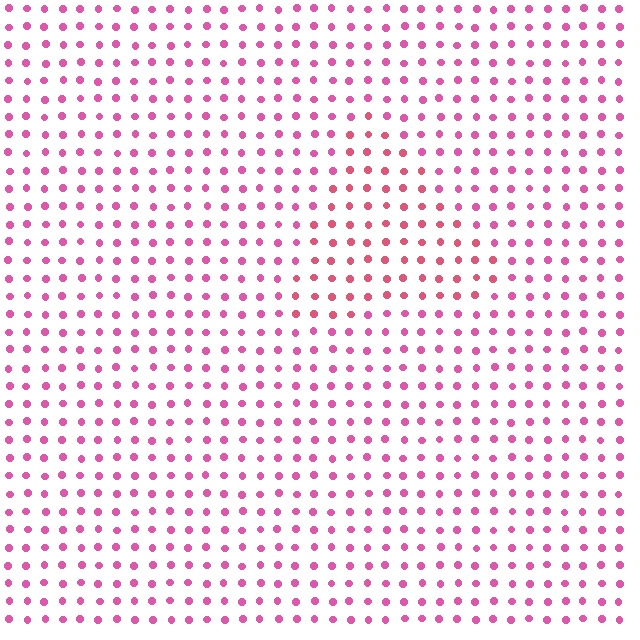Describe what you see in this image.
The image is filled with small pink elements in a uniform arrangement. A triangle-shaped region is visible where the elements are tinted to a slightly different hue, forming a subtle color boundary.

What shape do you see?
I see a triangle.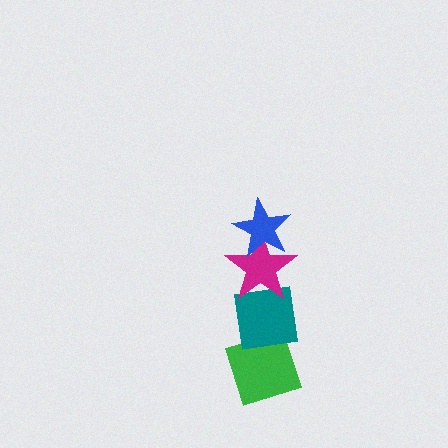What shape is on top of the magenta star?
The blue star is on top of the magenta star.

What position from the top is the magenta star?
The magenta star is 2nd from the top.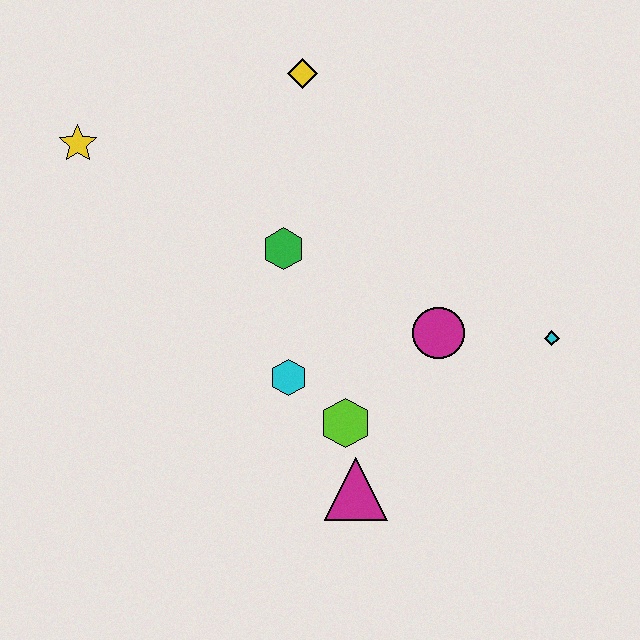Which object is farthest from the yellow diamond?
The magenta triangle is farthest from the yellow diamond.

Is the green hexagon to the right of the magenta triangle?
No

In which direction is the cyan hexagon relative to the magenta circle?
The cyan hexagon is to the left of the magenta circle.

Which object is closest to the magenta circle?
The cyan diamond is closest to the magenta circle.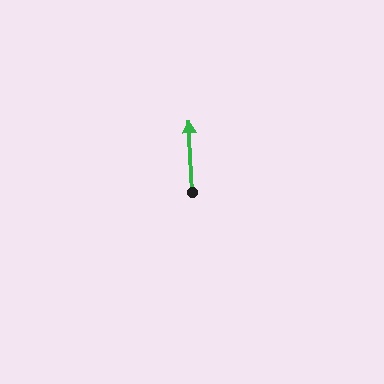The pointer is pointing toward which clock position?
Roughly 12 o'clock.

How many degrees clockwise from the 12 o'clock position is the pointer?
Approximately 357 degrees.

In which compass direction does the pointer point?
North.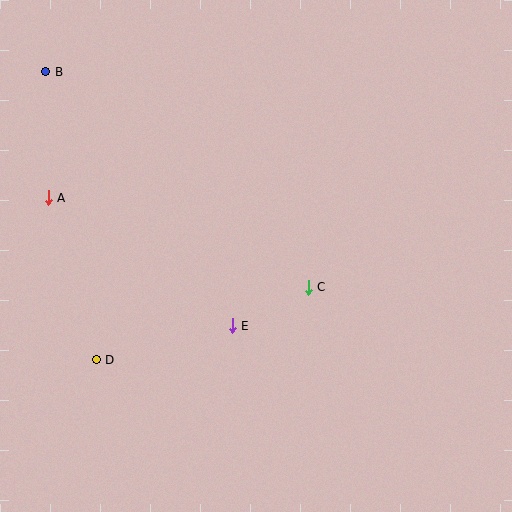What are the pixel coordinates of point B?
Point B is at (46, 72).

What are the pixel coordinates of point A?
Point A is at (48, 198).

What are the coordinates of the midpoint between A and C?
The midpoint between A and C is at (178, 243).